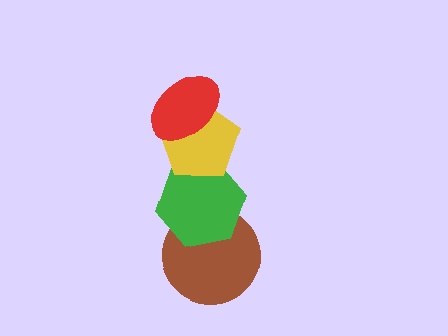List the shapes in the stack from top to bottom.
From top to bottom: the red ellipse, the yellow pentagon, the green hexagon, the brown circle.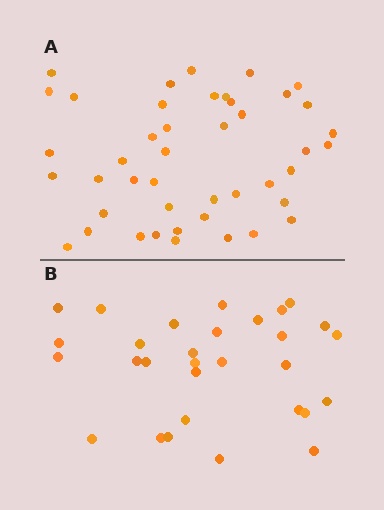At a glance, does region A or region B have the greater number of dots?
Region A (the top region) has more dots.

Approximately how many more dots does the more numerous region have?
Region A has approximately 15 more dots than region B.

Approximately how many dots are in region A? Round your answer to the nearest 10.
About 40 dots. (The exact count is 44, which rounds to 40.)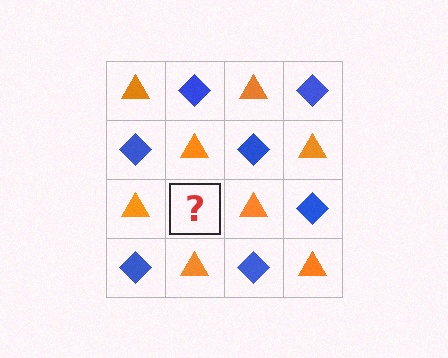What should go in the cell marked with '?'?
The missing cell should contain a blue diamond.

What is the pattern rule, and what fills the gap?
The rule is that it alternates orange triangle and blue diamond in a checkerboard pattern. The gap should be filled with a blue diamond.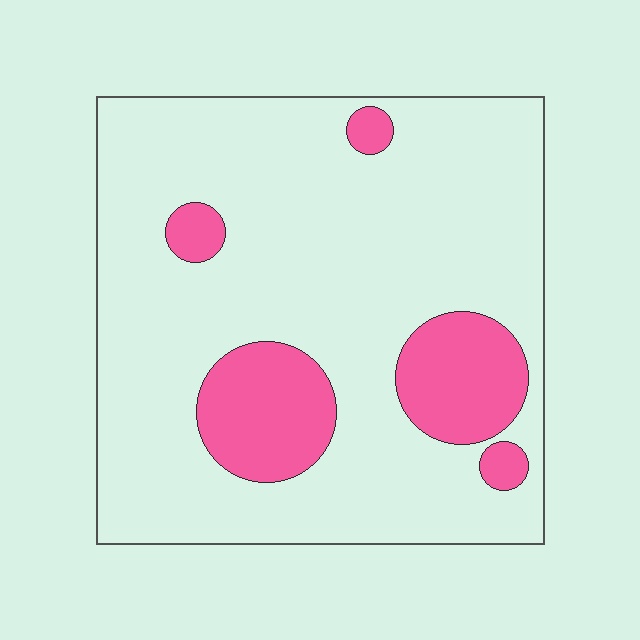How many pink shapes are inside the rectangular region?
5.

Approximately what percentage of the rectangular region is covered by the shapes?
Approximately 20%.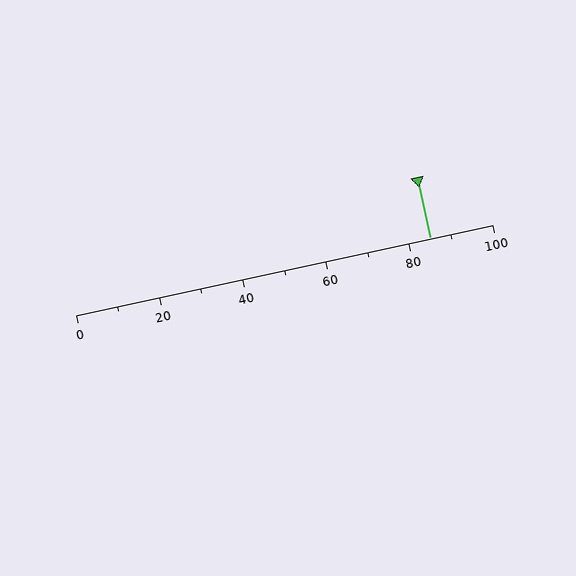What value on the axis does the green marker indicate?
The marker indicates approximately 85.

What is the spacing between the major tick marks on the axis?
The major ticks are spaced 20 apart.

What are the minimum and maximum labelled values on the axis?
The axis runs from 0 to 100.